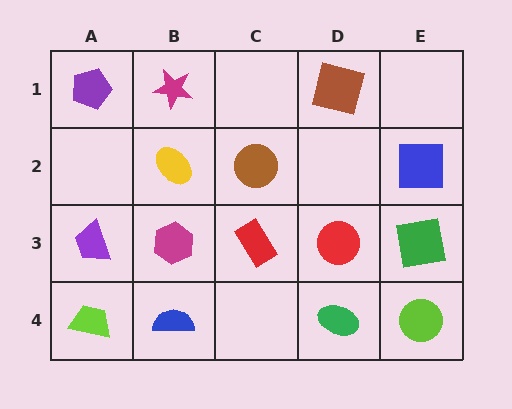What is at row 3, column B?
A magenta hexagon.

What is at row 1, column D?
A brown square.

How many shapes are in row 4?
4 shapes.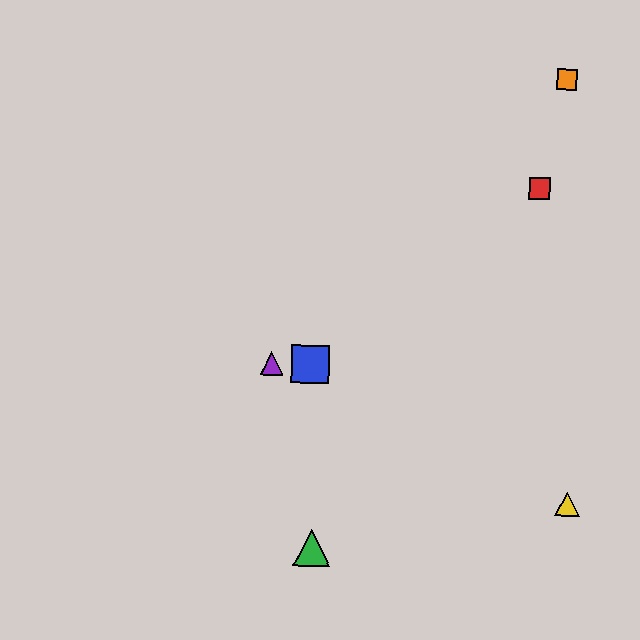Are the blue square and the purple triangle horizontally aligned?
Yes, both are at y≈364.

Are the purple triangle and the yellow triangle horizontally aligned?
No, the purple triangle is at y≈363 and the yellow triangle is at y≈504.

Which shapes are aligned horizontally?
The blue square, the purple triangle are aligned horizontally.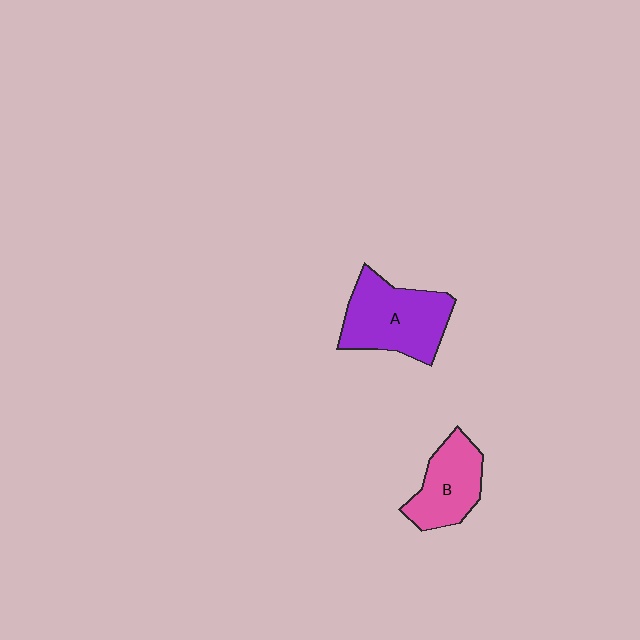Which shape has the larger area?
Shape A (purple).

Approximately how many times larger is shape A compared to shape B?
Approximately 1.4 times.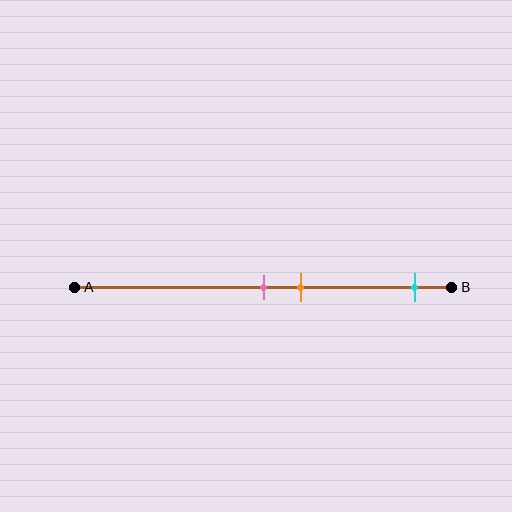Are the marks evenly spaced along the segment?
No, the marks are not evenly spaced.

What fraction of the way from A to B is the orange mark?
The orange mark is approximately 60% (0.6) of the way from A to B.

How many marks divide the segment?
There are 3 marks dividing the segment.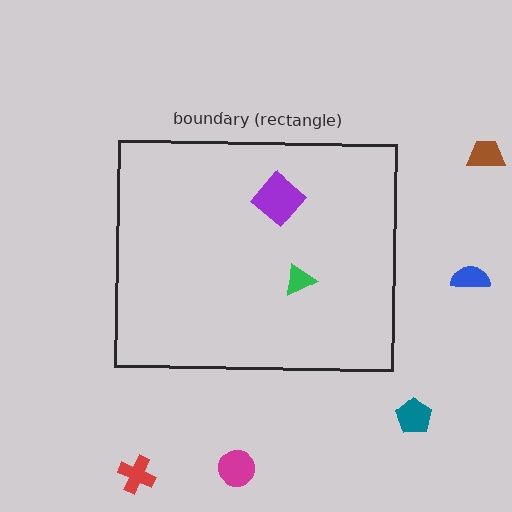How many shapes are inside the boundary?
2 inside, 5 outside.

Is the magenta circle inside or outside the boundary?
Outside.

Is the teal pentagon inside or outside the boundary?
Outside.